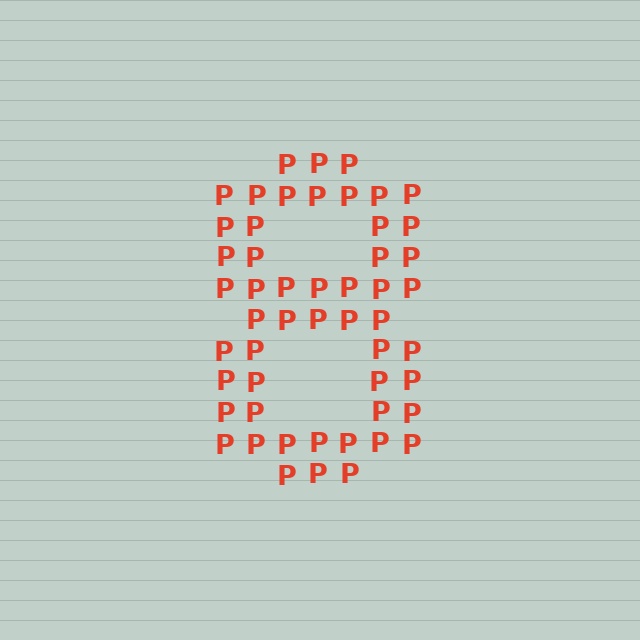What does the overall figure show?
The overall figure shows the digit 8.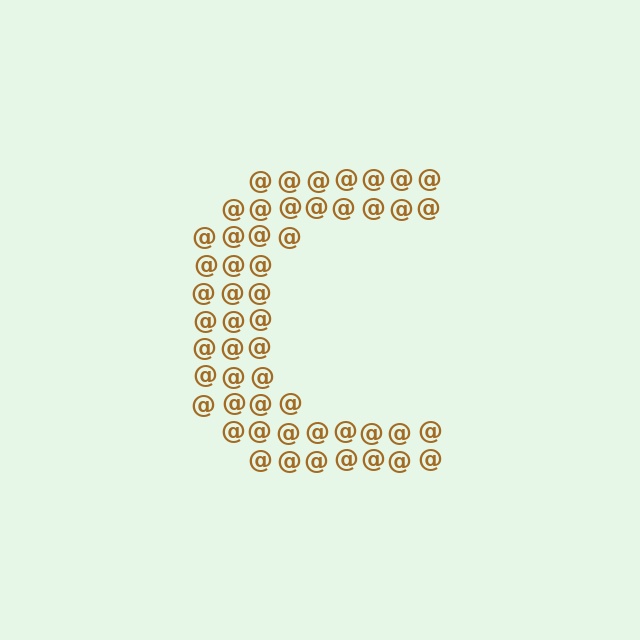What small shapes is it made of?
It is made of small at signs.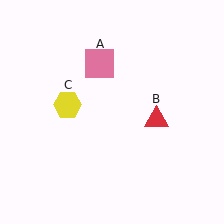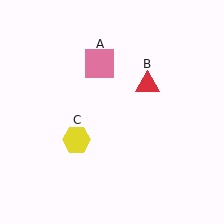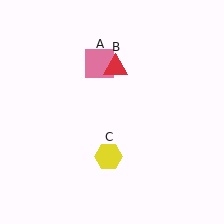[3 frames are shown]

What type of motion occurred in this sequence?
The red triangle (object B), yellow hexagon (object C) rotated counterclockwise around the center of the scene.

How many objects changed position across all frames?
2 objects changed position: red triangle (object B), yellow hexagon (object C).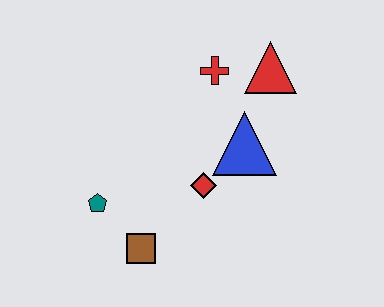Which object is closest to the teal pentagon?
The brown square is closest to the teal pentagon.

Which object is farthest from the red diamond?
The red triangle is farthest from the red diamond.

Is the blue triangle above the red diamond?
Yes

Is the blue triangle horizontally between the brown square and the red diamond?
No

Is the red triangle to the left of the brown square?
No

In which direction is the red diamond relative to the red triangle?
The red diamond is below the red triangle.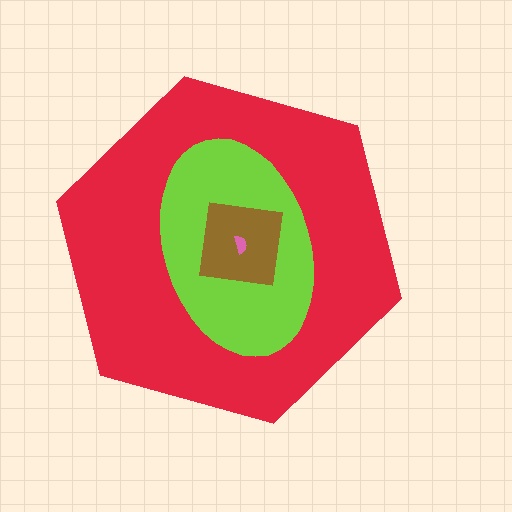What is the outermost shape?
The red hexagon.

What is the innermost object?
The pink semicircle.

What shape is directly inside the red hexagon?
The lime ellipse.